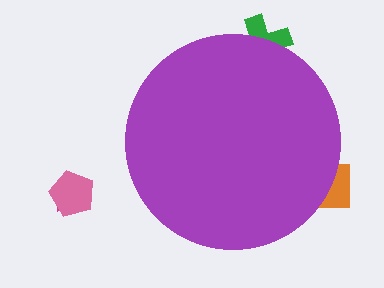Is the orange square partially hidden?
Yes, the orange square is partially hidden behind the purple circle.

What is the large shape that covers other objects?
A purple circle.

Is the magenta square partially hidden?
No, the magenta square is fully visible.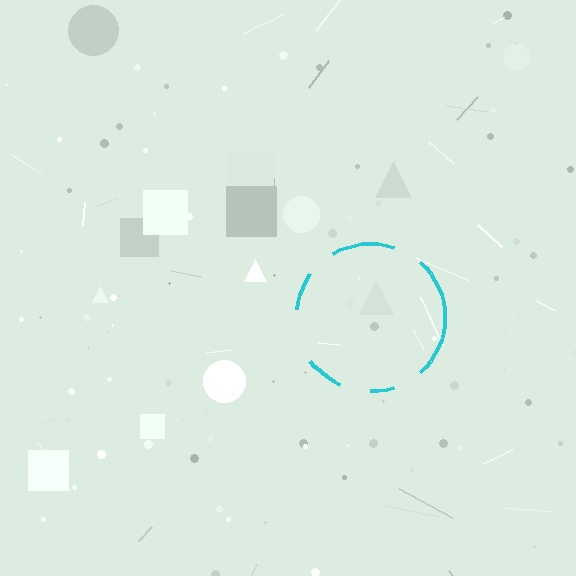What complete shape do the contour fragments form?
The contour fragments form a circle.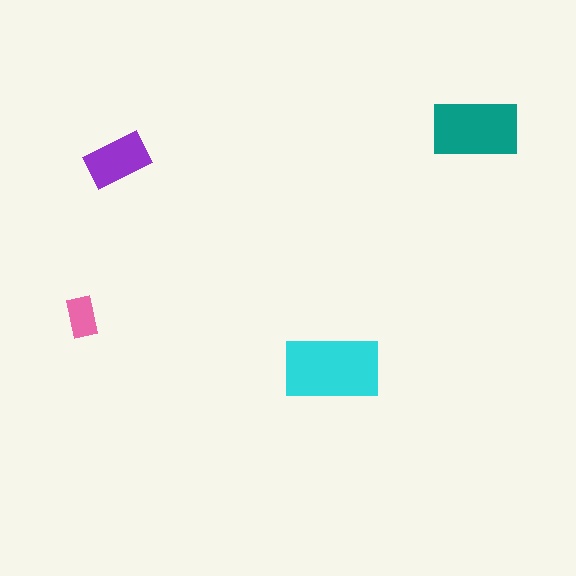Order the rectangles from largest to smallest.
the cyan one, the teal one, the purple one, the pink one.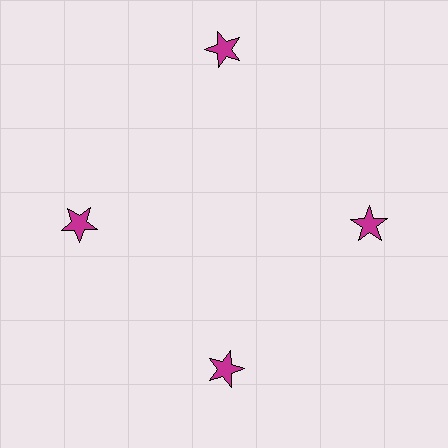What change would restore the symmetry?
The symmetry would be restored by moving it inward, back onto the ring so that all 4 stars sit at equal angles and equal distance from the center.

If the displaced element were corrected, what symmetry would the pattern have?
It would have 4-fold rotational symmetry — the pattern would map onto itself every 90 degrees.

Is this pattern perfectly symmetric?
No. The 4 magenta stars are arranged in a ring, but one element near the 12 o'clock position is pushed outward from the center, breaking the 4-fold rotational symmetry.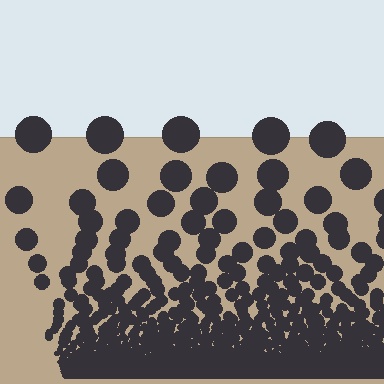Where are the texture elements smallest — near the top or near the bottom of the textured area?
Near the bottom.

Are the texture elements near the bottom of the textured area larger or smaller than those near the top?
Smaller. The gradient is inverted — elements near the bottom are smaller and denser.